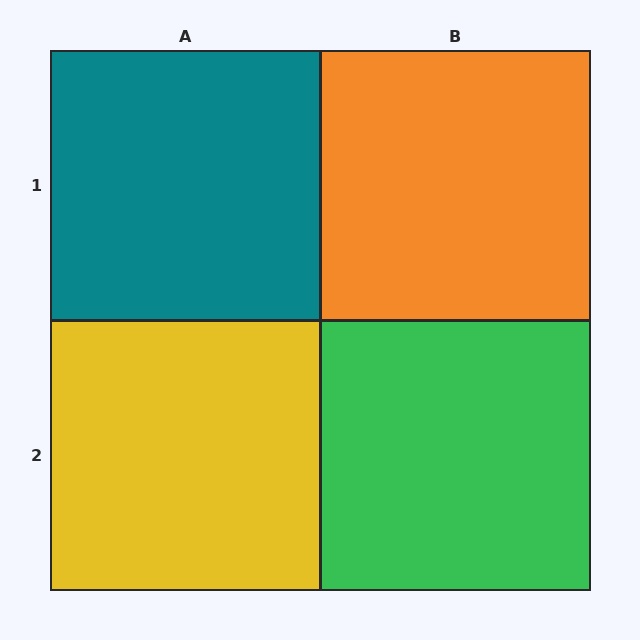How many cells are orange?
1 cell is orange.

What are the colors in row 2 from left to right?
Yellow, green.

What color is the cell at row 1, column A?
Teal.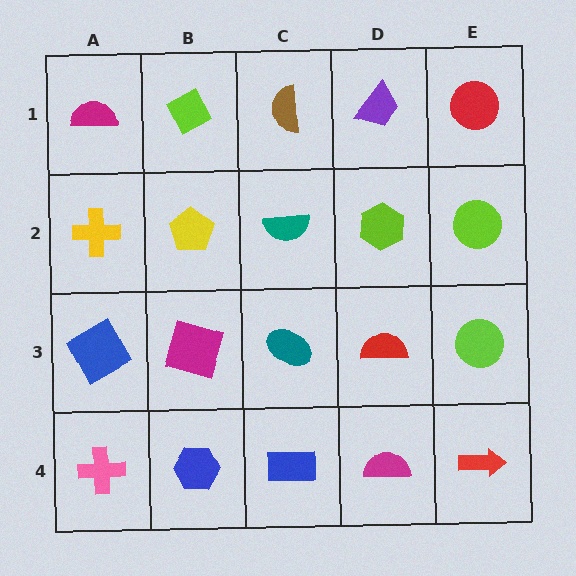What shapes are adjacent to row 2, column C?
A brown semicircle (row 1, column C), a teal ellipse (row 3, column C), a yellow pentagon (row 2, column B), a lime hexagon (row 2, column D).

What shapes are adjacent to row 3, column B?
A yellow pentagon (row 2, column B), a blue hexagon (row 4, column B), a blue square (row 3, column A), a teal ellipse (row 3, column C).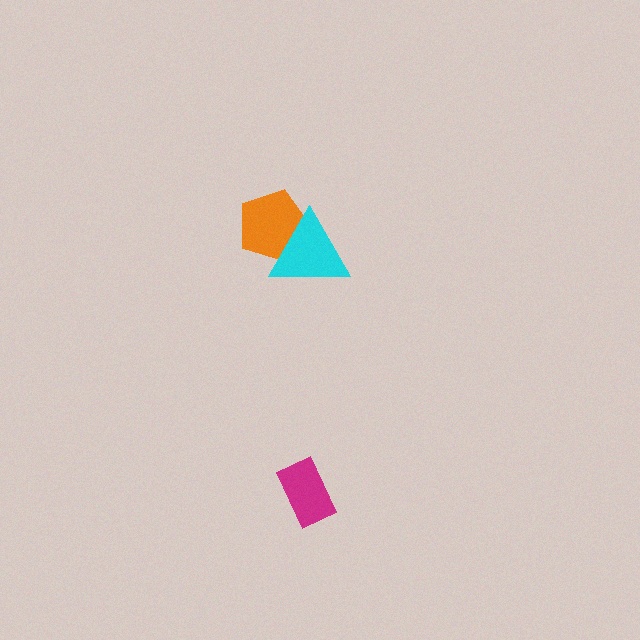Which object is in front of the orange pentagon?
The cyan triangle is in front of the orange pentagon.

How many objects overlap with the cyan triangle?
1 object overlaps with the cyan triangle.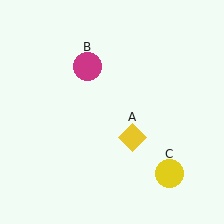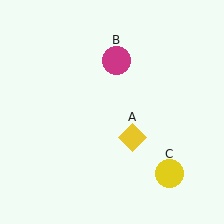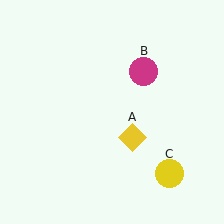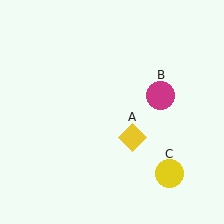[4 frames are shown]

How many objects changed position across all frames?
1 object changed position: magenta circle (object B).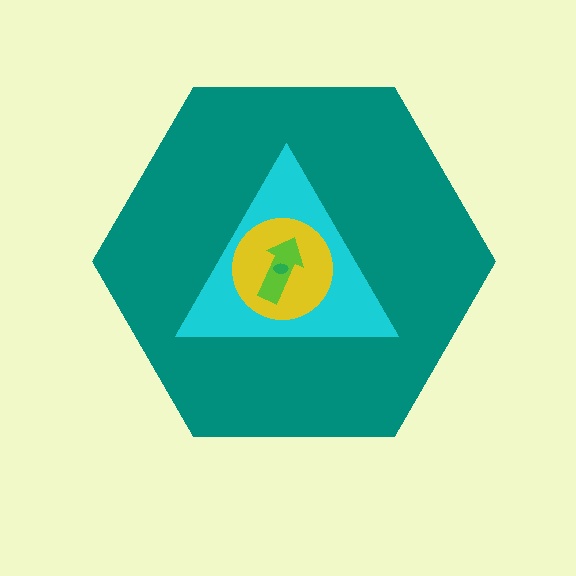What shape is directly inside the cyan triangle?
The yellow circle.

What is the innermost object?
The green ellipse.